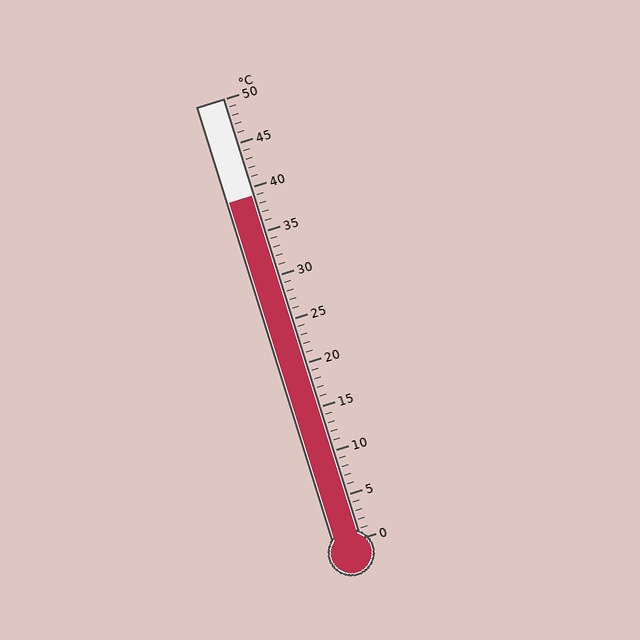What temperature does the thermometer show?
The thermometer shows approximately 39°C.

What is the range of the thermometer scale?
The thermometer scale ranges from 0°C to 50°C.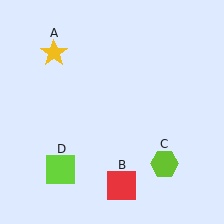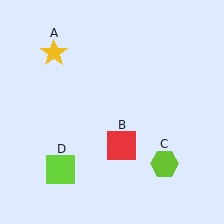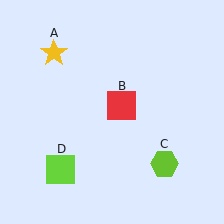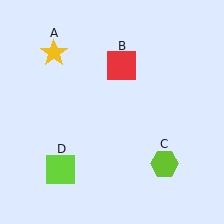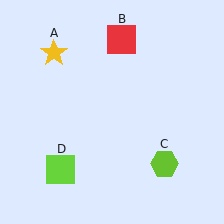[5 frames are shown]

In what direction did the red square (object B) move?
The red square (object B) moved up.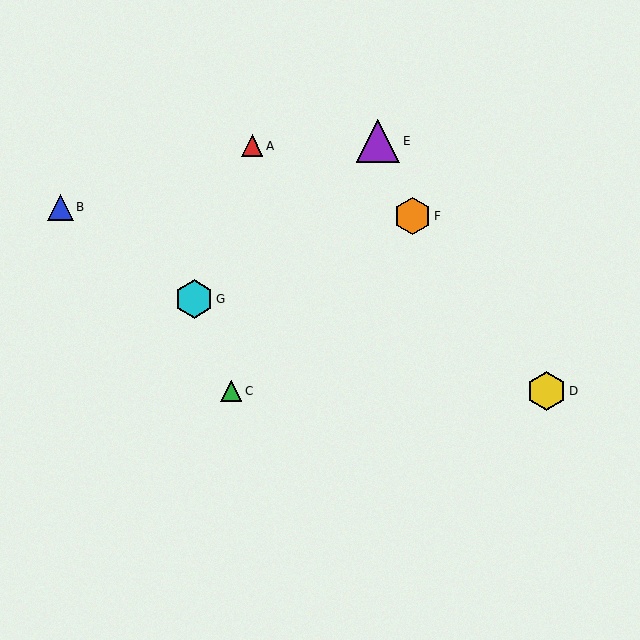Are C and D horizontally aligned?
Yes, both are at y≈391.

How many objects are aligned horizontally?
2 objects (C, D) are aligned horizontally.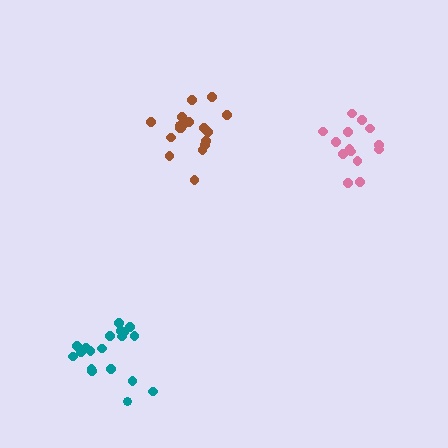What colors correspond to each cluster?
The clusters are colored: teal, pink, brown.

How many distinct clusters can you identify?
There are 3 distinct clusters.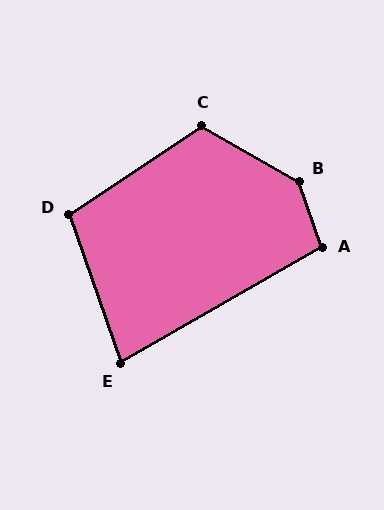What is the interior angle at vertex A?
Approximately 101 degrees (obtuse).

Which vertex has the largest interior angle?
B, at approximately 139 degrees.